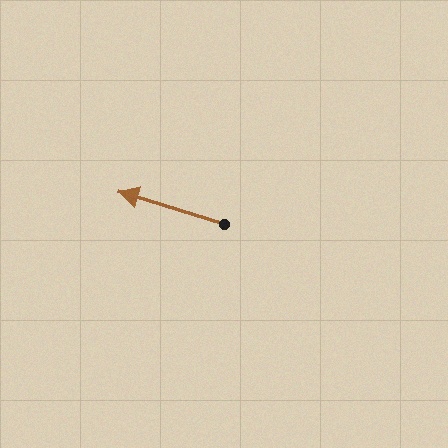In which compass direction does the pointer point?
West.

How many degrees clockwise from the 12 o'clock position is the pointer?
Approximately 287 degrees.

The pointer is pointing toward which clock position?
Roughly 10 o'clock.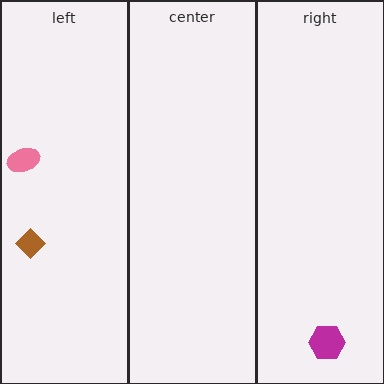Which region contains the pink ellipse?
The left region.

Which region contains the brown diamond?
The left region.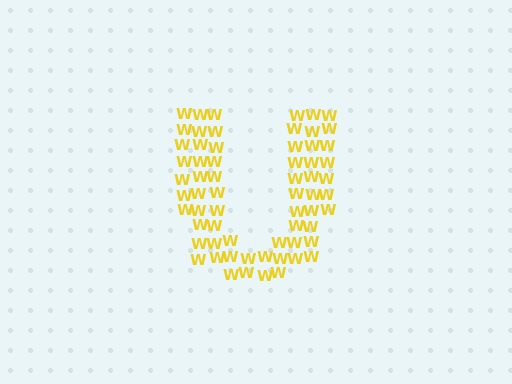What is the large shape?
The large shape is the letter U.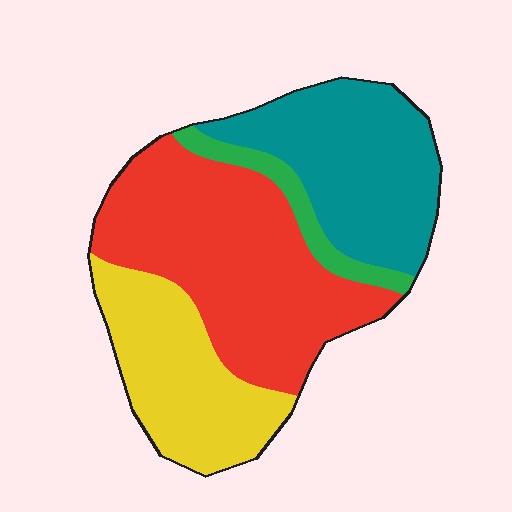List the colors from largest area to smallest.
From largest to smallest: red, teal, yellow, green.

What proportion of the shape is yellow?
Yellow takes up about one quarter (1/4) of the shape.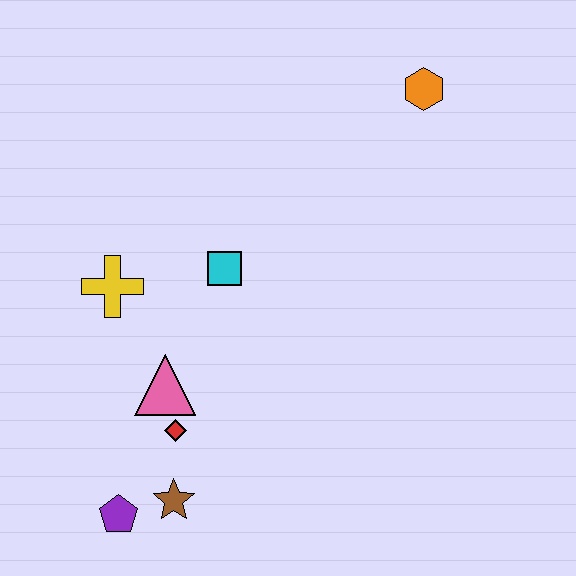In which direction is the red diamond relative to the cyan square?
The red diamond is below the cyan square.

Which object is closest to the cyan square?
The yellow cross is closest to the cyan square.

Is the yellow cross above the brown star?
Yes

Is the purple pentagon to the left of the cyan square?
Yes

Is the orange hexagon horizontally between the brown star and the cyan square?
No